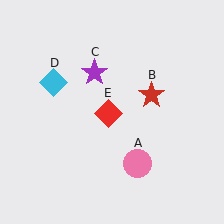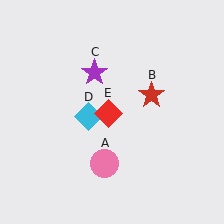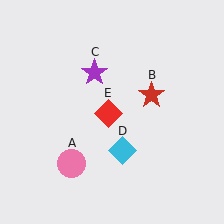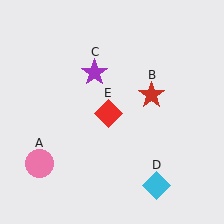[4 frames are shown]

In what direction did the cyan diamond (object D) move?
The cyan diamond (object D) moved down and to the right.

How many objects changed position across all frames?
2 objects changed position: pink circle (object A), cyan diamond (object D).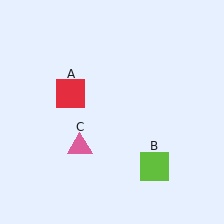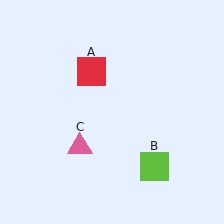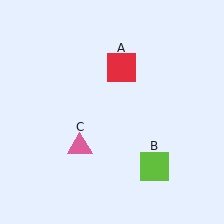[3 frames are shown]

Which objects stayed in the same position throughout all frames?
Lime square (object B) and pink triangle (object C) remained stationary.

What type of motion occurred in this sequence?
The red square (object A) rotated clockwise around the center of the scene.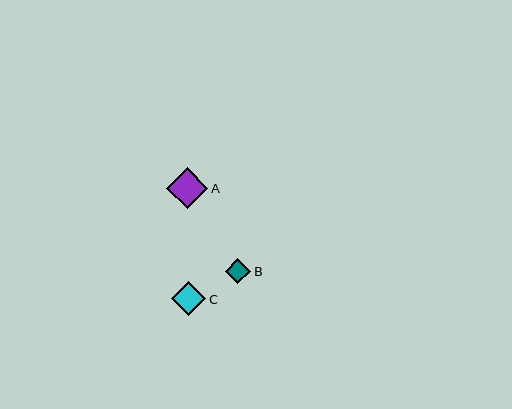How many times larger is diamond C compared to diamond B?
Diamond C is approximately 1.3 times the size of diamond B.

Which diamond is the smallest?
Diamond B is the smallest with a size of approximately 26 pixels.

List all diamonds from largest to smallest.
From largest to smallest: A, C, B.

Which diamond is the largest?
Diamond A is the largest with a size of approximately 41 pixels.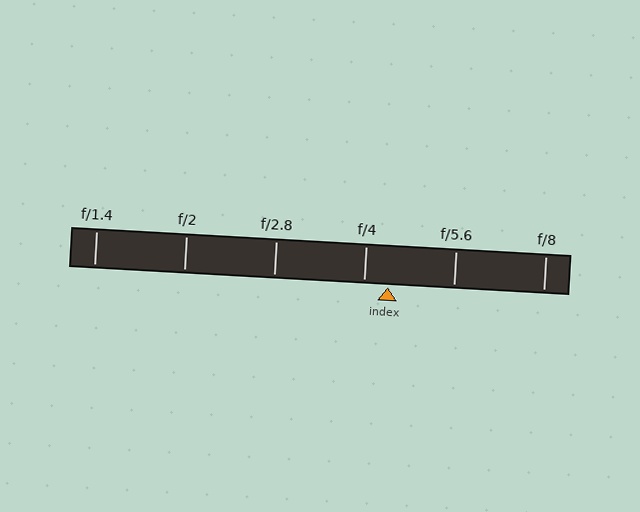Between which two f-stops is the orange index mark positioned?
The index mark is between f/4 and f/5.6.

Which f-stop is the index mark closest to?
The index mark is closest to f/4.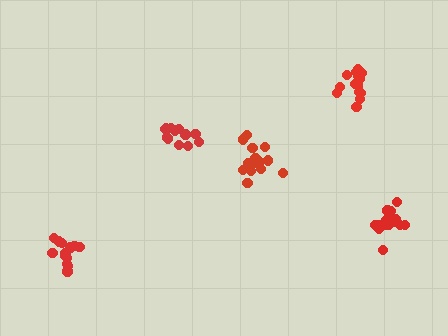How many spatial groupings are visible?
There are 5 spatial groupings.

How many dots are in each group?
Group 1: 14 dots, Group 2: 12 dots, Group 3: 15 dots, Group 4: 15 dots, Group 5: 16 dots (72 total).